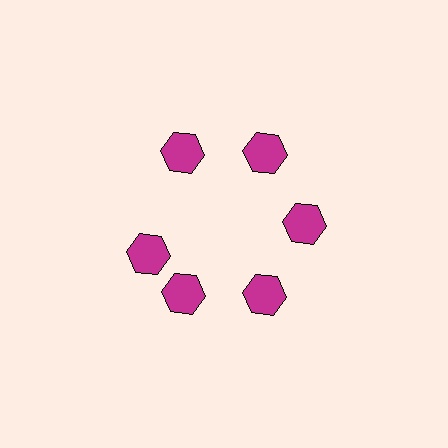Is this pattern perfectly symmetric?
No. The 6 magenta hexagons are arranged in a ring, but one element near the 9 o'clock position is rotated out of alignment along the ring, breaking the 6-fold rotational symmetry.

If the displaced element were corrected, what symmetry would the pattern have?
It would have 6-fold rotational symmetry — the pattern would map onto itself every 60 degrees.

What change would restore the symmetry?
The symmetry would be restored by rotating it back into even spacing with its neighbors so that all 6 hexagons sit at equal angles and equal distance from the center.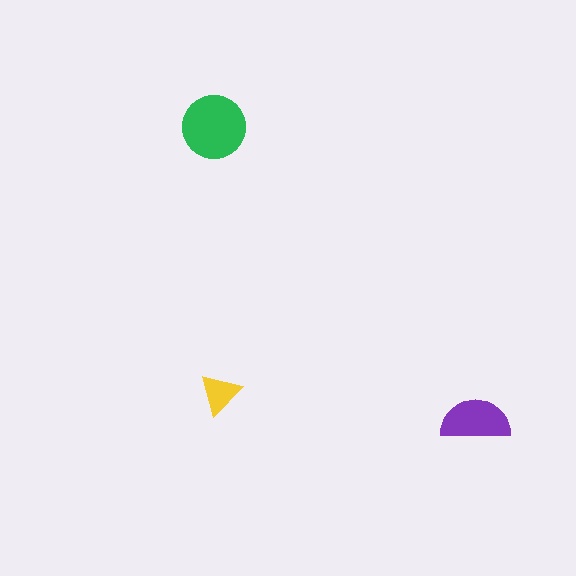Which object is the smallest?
The yellow triangle.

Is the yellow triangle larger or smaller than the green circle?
Smaller.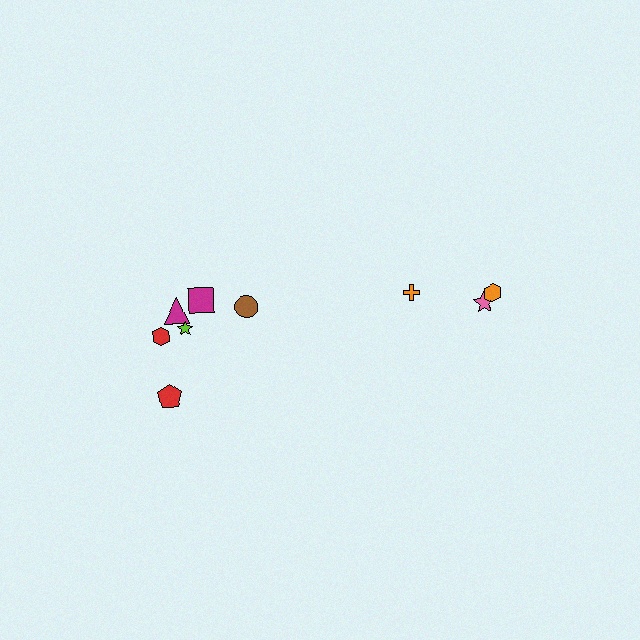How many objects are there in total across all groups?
There are 9 objects.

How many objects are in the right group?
There are 3 objects.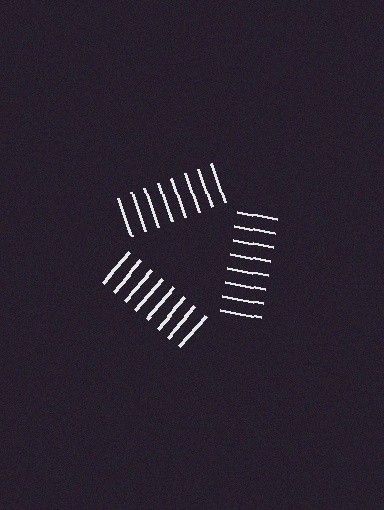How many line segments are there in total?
24 — 8 along each of the 3 edges.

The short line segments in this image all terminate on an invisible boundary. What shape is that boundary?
An illusory triangle — the line segments terminate on its edges but no continuous stroke is drawn.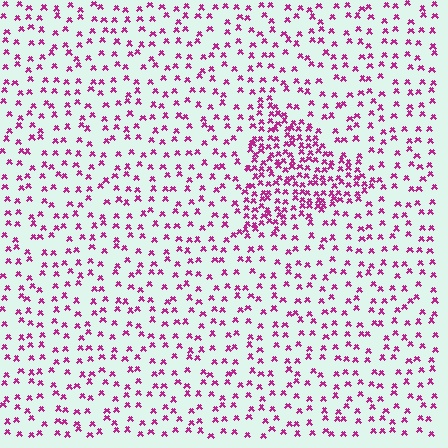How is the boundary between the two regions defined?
The boundary is defined by a change in element density (approximately 2.4x ratio). All elements are the same color, size, and shape.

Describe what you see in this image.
The image contains small magenta elements arranged at two different densities. A triangle-shaped region is visible where the elements are more densely packed than the surrounding area.